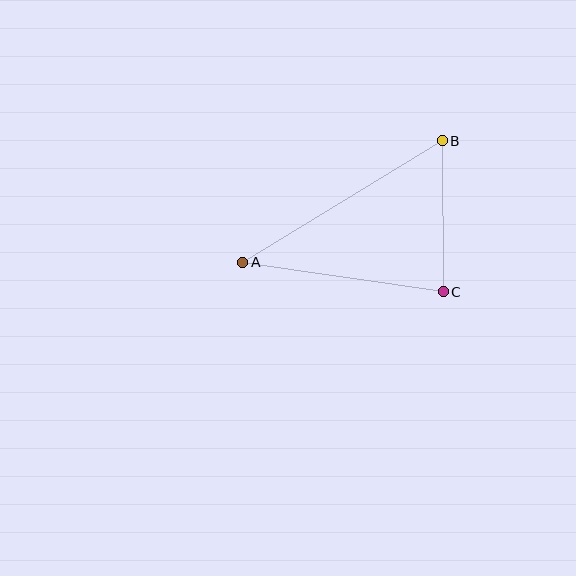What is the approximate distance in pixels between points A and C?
The distance between A and C is approximately 203 pixels.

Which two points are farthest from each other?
Points A and B are farthest from each other.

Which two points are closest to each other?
Points B and C are closest to each other.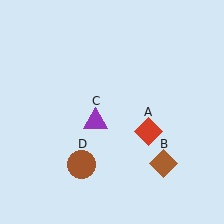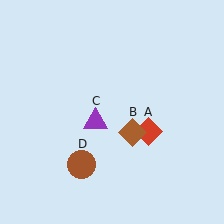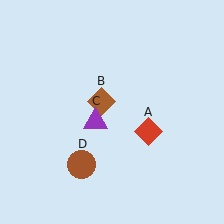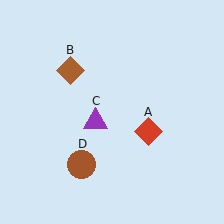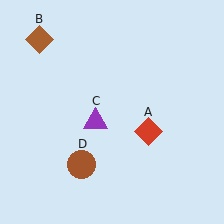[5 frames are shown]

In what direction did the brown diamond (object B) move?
The brown diamond (object B) moved up and to the left.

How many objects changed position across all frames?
1 object changed position: brown diamond (object B).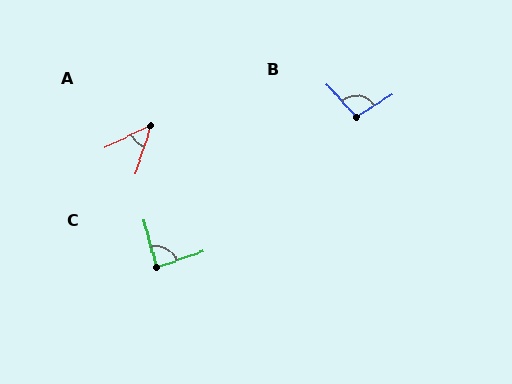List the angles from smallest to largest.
A (47°), C (85°), B (99°).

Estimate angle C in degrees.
Approximately 85 degrees.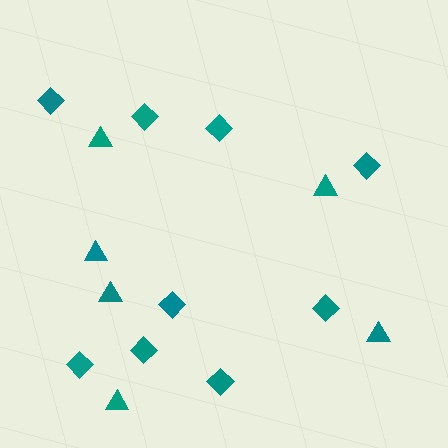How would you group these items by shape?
There are 2 groups: one group of triangles (6) and one group of diamonds (9).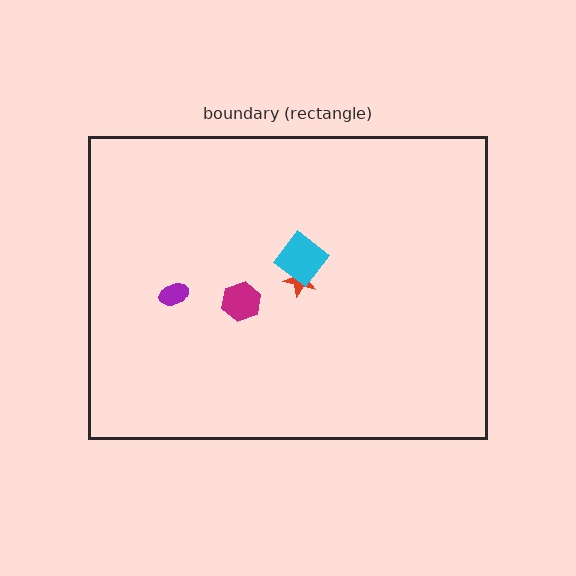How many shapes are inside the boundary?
4 inside, 0 outside.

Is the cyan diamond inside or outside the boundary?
Inside.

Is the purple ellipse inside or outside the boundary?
Inside.